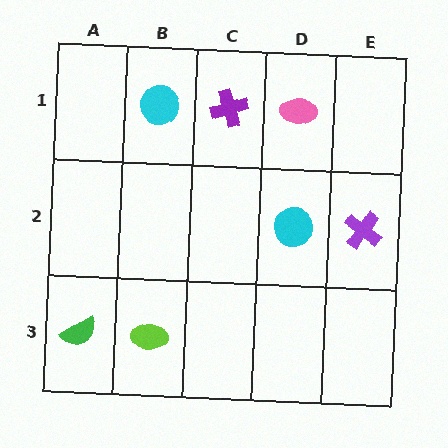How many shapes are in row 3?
2 shapes.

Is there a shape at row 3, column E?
No, that cell is empty.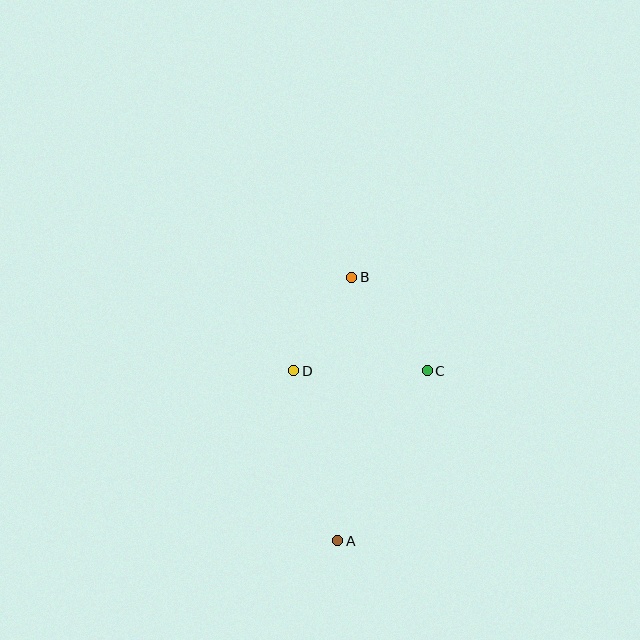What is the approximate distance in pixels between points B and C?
The distance between B and C is approximately 121 pixels.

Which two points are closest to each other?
Points B and D are closest to each other.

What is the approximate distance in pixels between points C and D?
The distance between C and D is approximately 134 pixels.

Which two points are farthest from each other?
Points A and B are farthest from each other.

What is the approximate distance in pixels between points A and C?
The distance between A and C is approximately 192 pixels.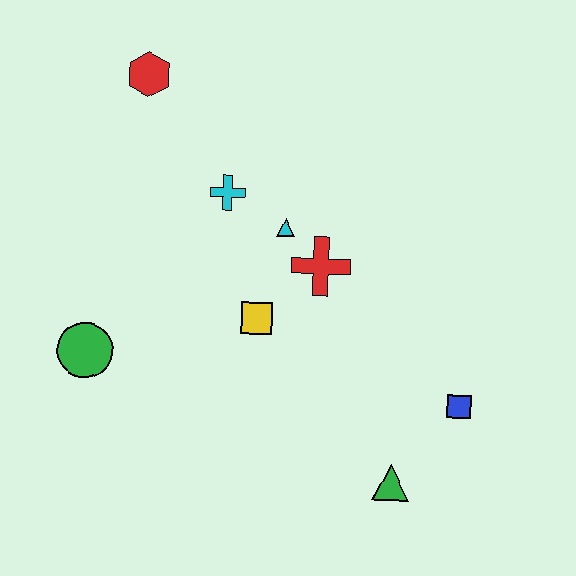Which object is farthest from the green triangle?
The red hexagon is farthest from the green triangle.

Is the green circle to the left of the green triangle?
Yes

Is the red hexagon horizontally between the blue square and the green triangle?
No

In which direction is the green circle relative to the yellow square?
The green circle is to the left of the yellow square.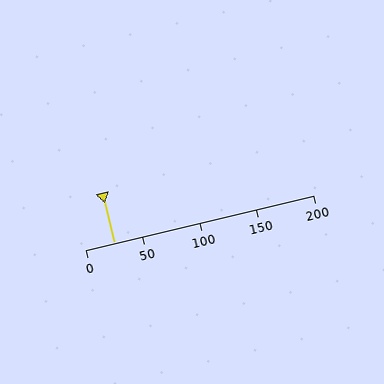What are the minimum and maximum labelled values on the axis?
The axis runs from 0 to 200.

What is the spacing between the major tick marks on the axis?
The major ticks are spaced 50 apart.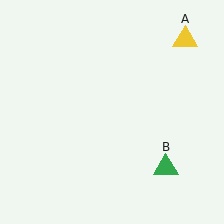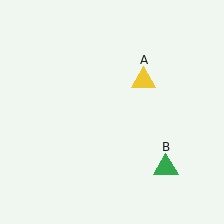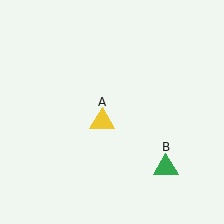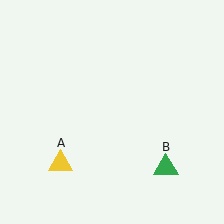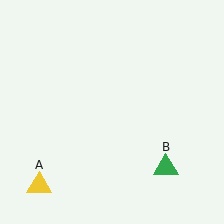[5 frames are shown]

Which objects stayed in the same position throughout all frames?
Green triangle (object B) remained stationary.